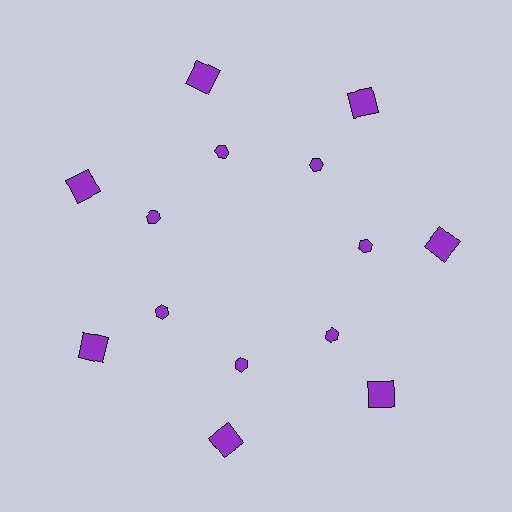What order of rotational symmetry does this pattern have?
This pattern has 7-fold rotational symmetry.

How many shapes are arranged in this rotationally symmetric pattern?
There are 14 shapes, arranged in 7 groups of 2.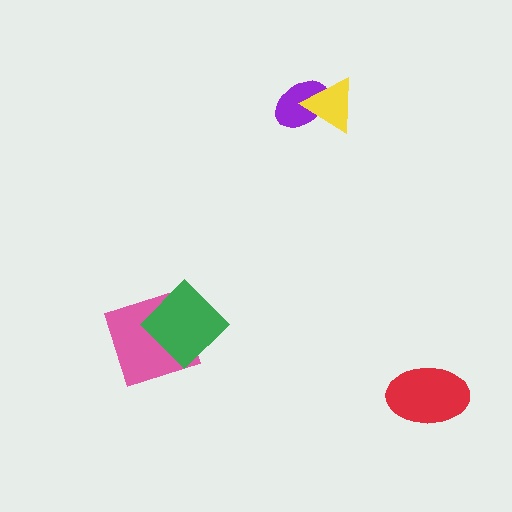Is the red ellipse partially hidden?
No, no other shape covers it.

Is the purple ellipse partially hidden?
Yes, it is partially covered by another shape.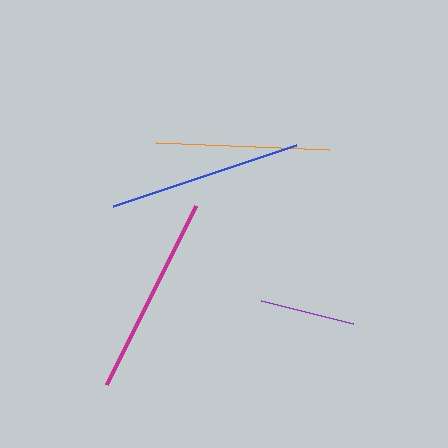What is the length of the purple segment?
The purple segment is approximately 94 pixels long.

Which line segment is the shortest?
The purple line is the shortest at approximately 94 pixels.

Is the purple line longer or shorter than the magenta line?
The magenta line is longer than the purple line.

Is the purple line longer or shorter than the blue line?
The blue line is longer than the purple line.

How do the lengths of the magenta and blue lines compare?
The magenta and blue lines are approximately the same length.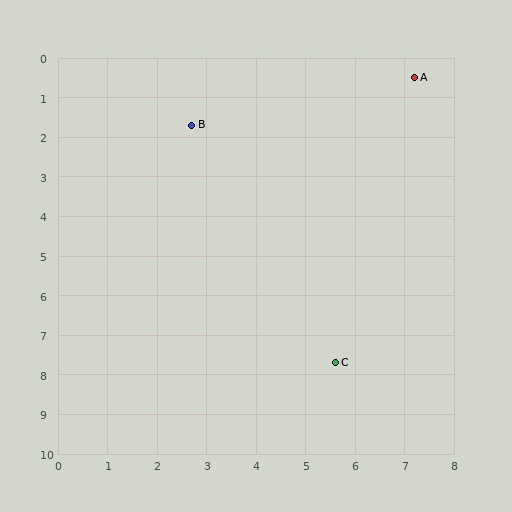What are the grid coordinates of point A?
Point A is at approximately (7.2, 0.5).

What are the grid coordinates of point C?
Point C is at approximately (5.6, 7.7).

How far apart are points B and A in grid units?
Points B and A are about 4.7 grid units apart.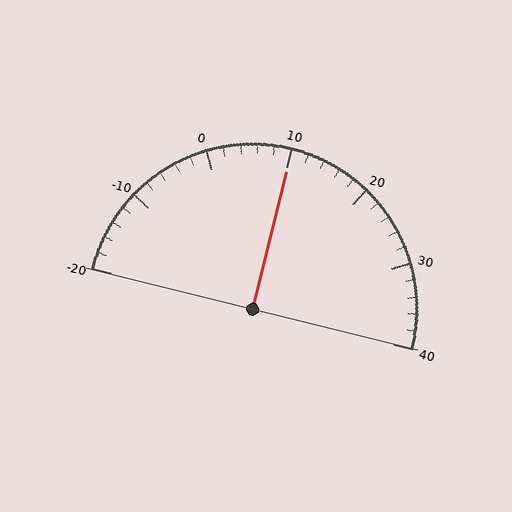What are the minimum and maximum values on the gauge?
The gauge ranges from -20 to 40.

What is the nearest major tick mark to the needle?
The nearest major tick mark is 10.